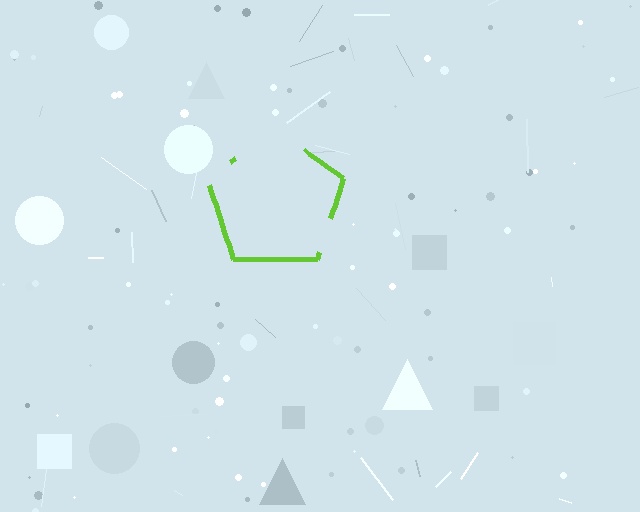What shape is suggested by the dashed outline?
The dashed outline suggests a pentagon.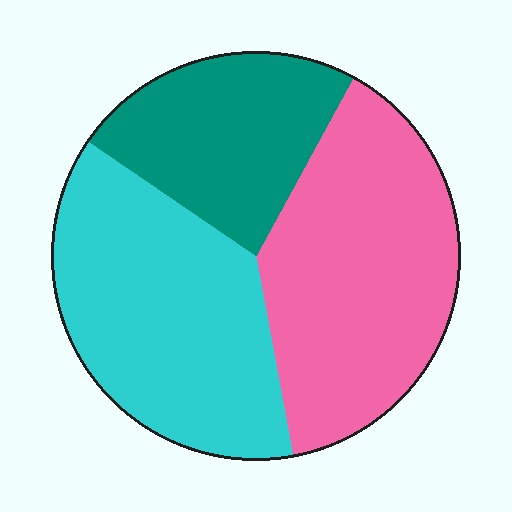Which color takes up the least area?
Teal, at roughly 25%.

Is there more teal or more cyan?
Cyan.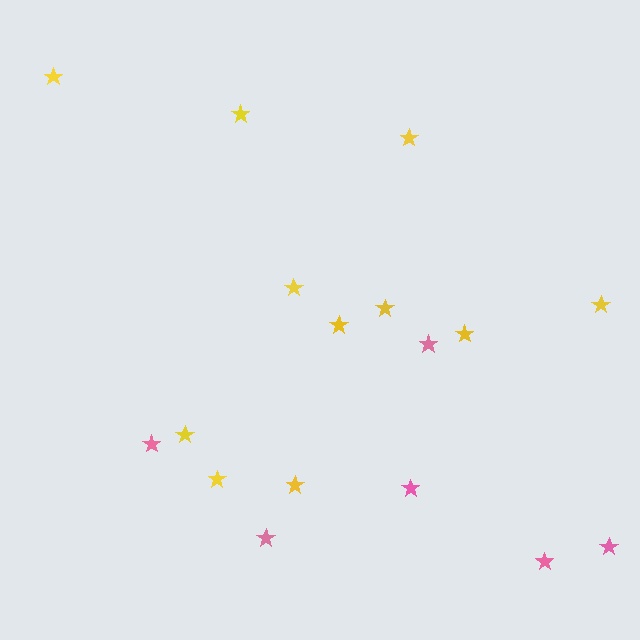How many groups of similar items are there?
There are 2 groups: one group of yellow stars (11) and one group of pink stars (6).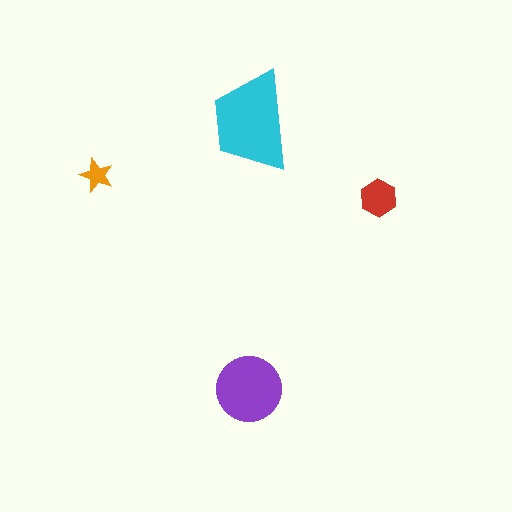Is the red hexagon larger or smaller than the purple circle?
Smaller.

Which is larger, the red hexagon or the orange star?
The red hexagon.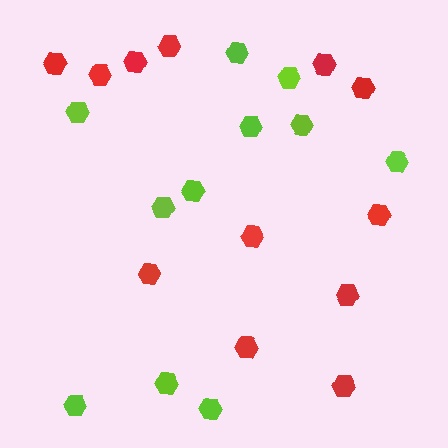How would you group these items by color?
There are 2 groups: one group of lime hexagons (11) and one group of red hexagons (12).